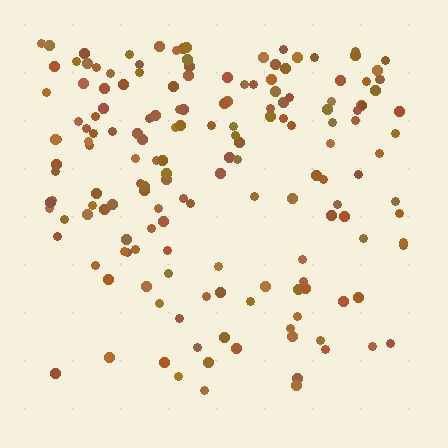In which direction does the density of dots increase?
From bottom to top, with the top side densest.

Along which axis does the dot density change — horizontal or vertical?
Vertical.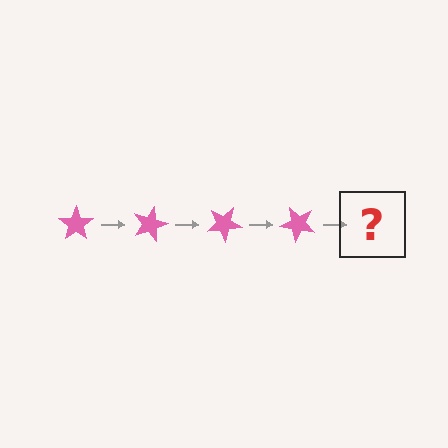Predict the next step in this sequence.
The next step is a pink star rotated 60 degrees.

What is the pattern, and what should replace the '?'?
The pattern is that the star rotates 15 degrees each step. The '?' should be a pink star rotated 60 degrees.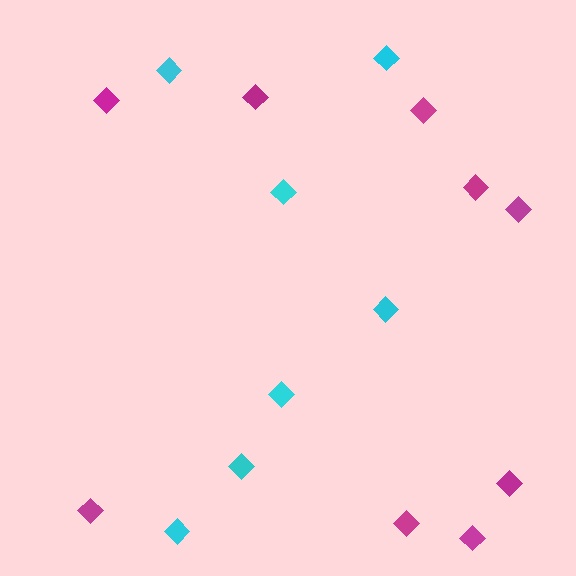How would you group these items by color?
There are 2 groups: one group of magenta diamonds (9) and one group of cyan diamonds (7).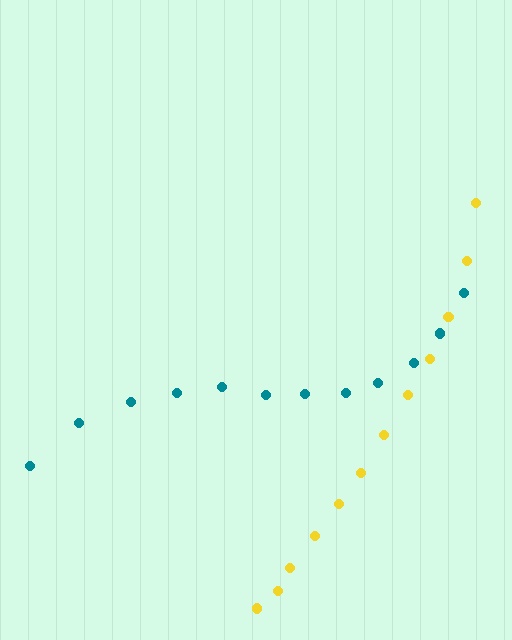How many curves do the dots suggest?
There are 2 distinct paths.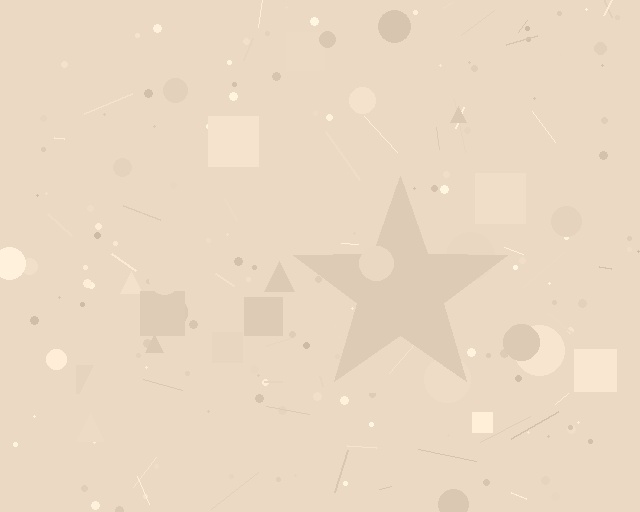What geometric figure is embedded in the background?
A star is embedded in the background.